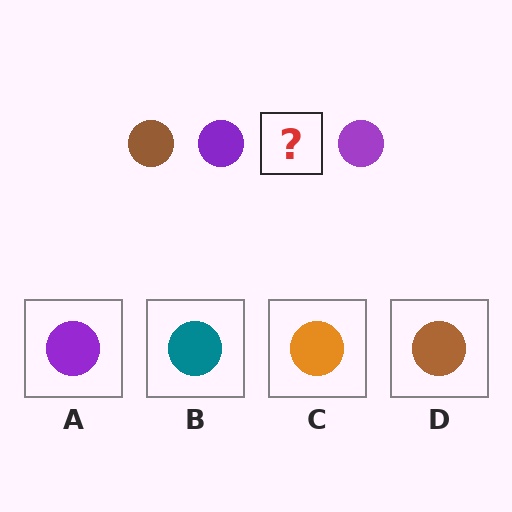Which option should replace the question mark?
Option D.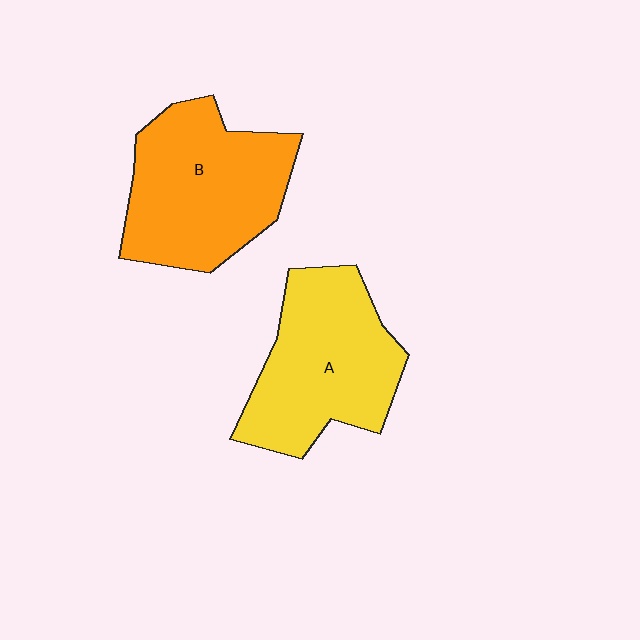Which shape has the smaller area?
Shape A (yellow).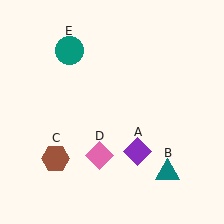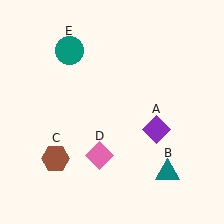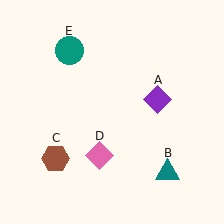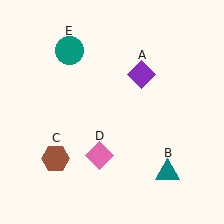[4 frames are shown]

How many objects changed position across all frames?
1 object changed position: purple diamond (object A).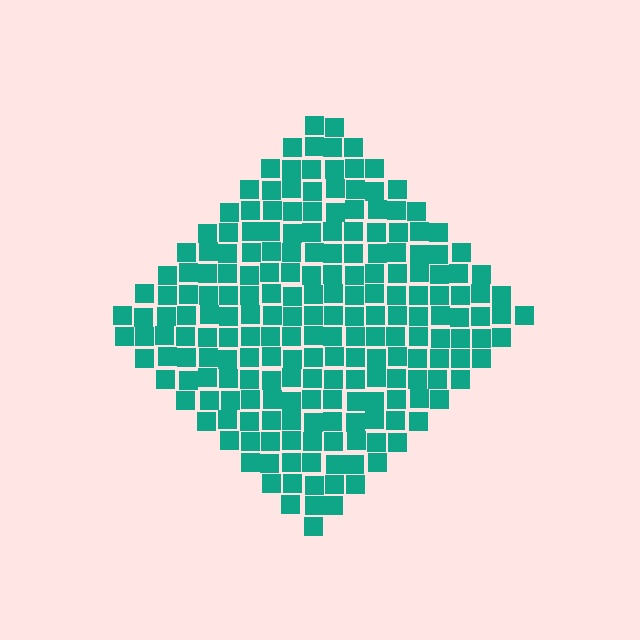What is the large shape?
The large shape is a diamond.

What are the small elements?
The small elements are squares.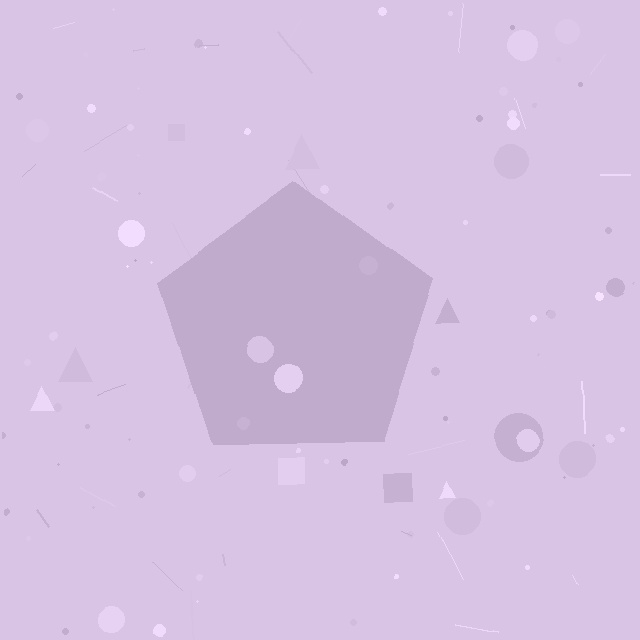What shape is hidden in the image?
A pentagon is hidden in the image.